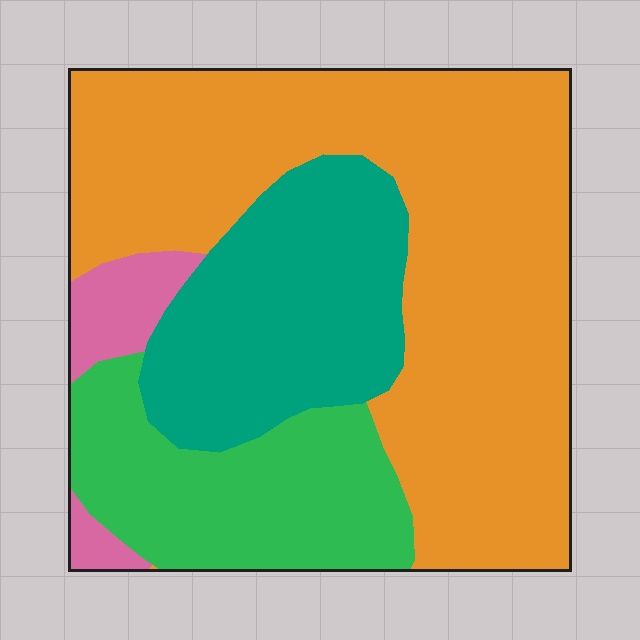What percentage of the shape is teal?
Teal takes up less than a quarter of the shape.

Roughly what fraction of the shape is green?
Green covers about 20% of the shape.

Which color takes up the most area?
Orange, at roughly 55%.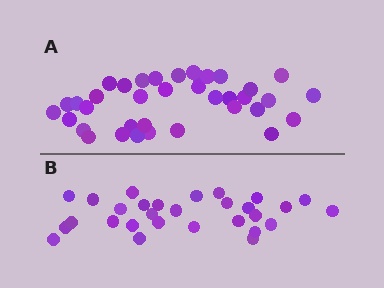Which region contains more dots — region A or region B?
Region A (the top region) has more dots.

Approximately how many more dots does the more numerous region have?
Region A has roughly 8 or so more dots than region B.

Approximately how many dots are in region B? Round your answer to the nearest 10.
About 30 dots. (The exact count is 29, which rounds to 30.)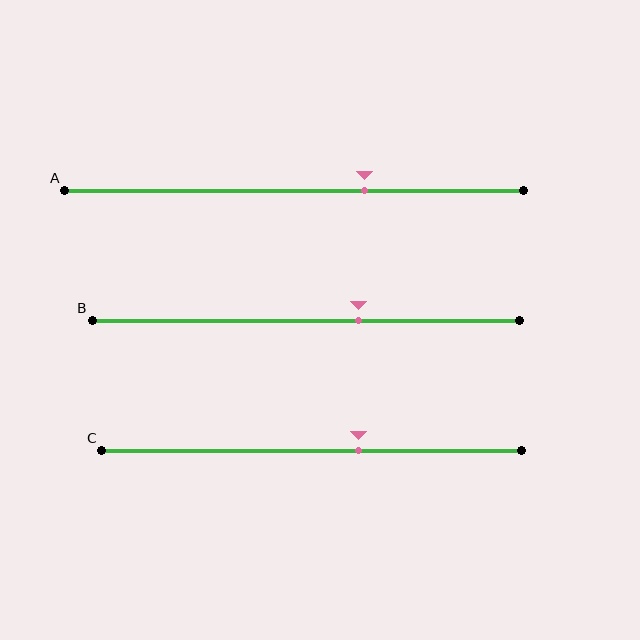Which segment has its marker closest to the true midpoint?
Segment C has its marker closest to the true midpoint.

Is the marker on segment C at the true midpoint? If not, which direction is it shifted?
No, the marker on segment C is shifted to the right by about 11% of the segment length.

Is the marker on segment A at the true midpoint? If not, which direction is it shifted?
No, the marker on segment A is shifted to the right by about 15% of the segment length.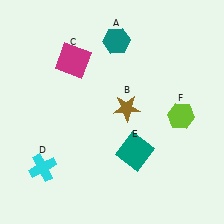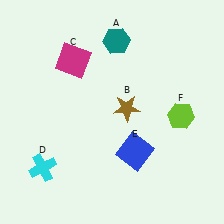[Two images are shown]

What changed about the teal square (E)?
In Image 1, E is teal. In Image 2, it changed to blue.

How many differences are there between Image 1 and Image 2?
There is 1 difference between the two images.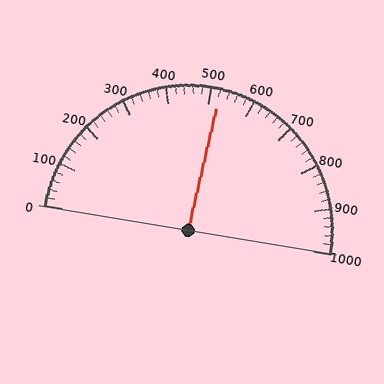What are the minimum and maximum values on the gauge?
The gauge ranges from 0 to 1000.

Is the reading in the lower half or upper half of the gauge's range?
The reading is in the upper half of the range (0 to 1000).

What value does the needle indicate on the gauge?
The needle indicates approximately 520.